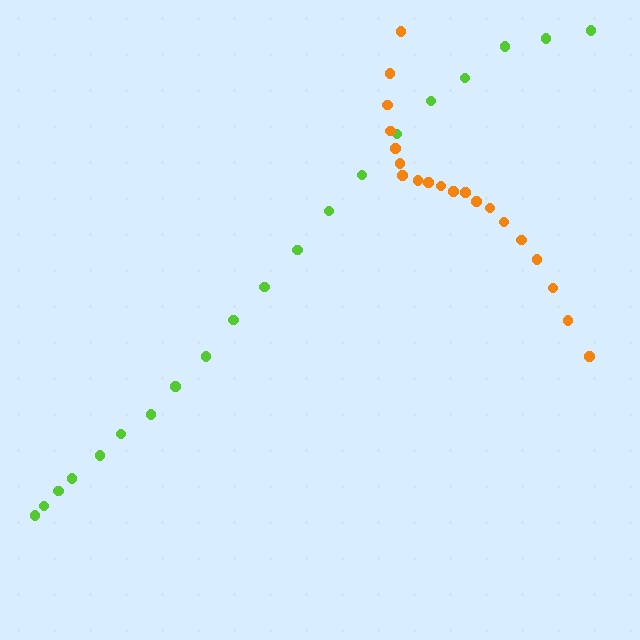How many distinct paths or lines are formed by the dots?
There are 2 distinct paths.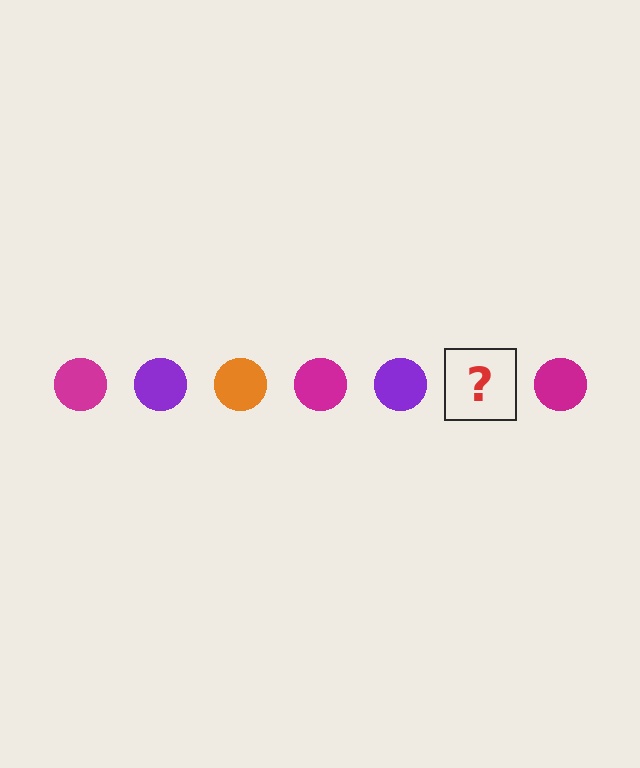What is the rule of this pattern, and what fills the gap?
The rule is that the pattern cycles through magenta, purple, orange circles. The gap should be filled with an orange circle.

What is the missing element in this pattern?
The missing element is an orange circle.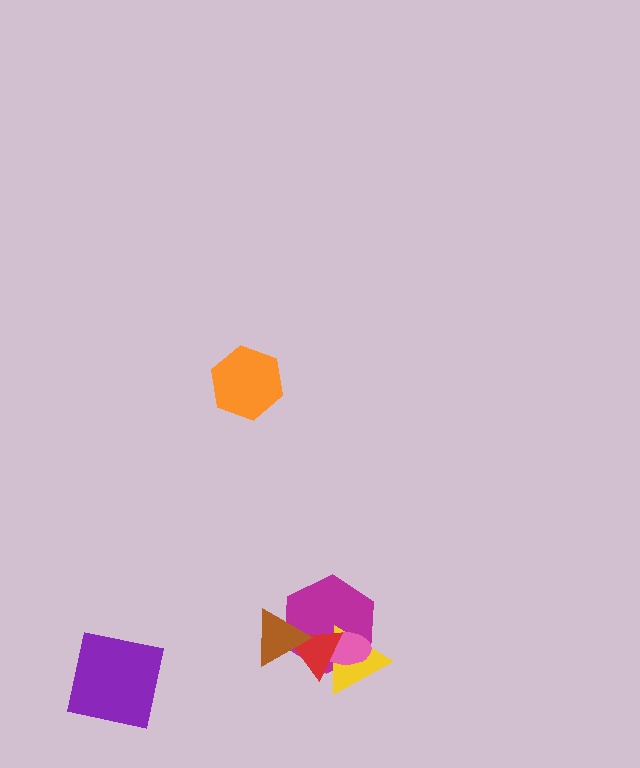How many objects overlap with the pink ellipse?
3 objects overlap with the pink ellipse.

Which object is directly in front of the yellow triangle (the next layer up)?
The pink ellipse is directly in front of the yellow triangle.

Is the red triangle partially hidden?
Yes, it is partially covered by another shape.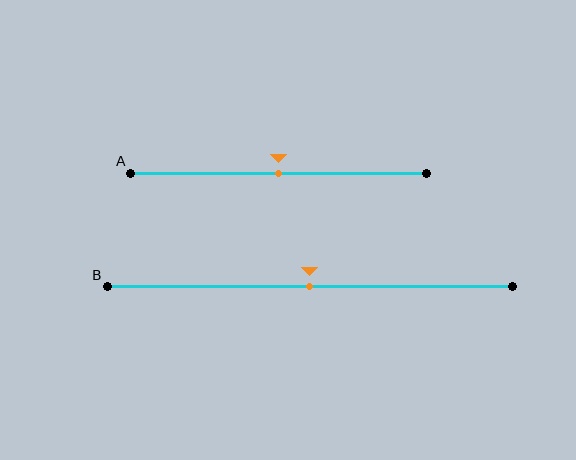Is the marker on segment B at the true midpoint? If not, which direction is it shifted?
Yes, the marker on segment B is at the true midpoint.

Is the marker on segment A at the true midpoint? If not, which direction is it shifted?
Yes, the marker on segment A is at the true midpoint.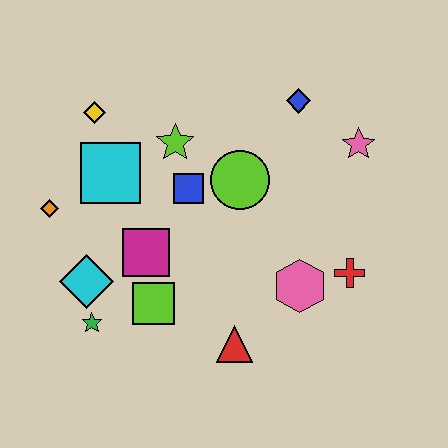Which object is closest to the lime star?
The blue square is closest to the lime star.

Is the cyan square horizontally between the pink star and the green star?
Yes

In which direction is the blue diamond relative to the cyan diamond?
The blue diamond is to the right of the cyan diamond.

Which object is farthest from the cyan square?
The red cross is farthest from the cyan square.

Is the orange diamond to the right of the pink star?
No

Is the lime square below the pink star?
Yes